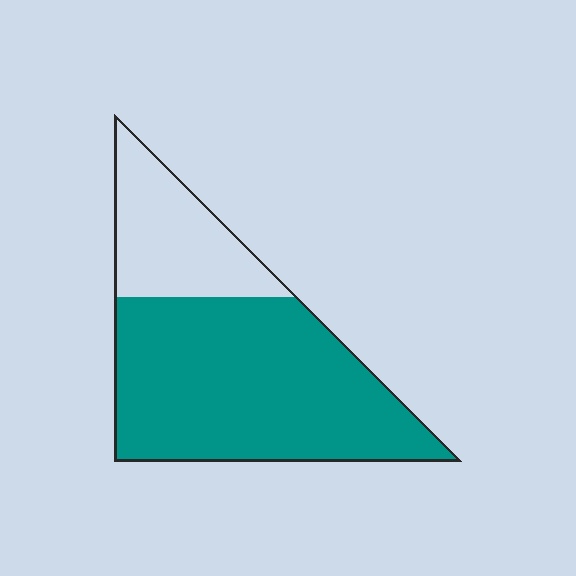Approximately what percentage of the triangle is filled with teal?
Approximately 70%.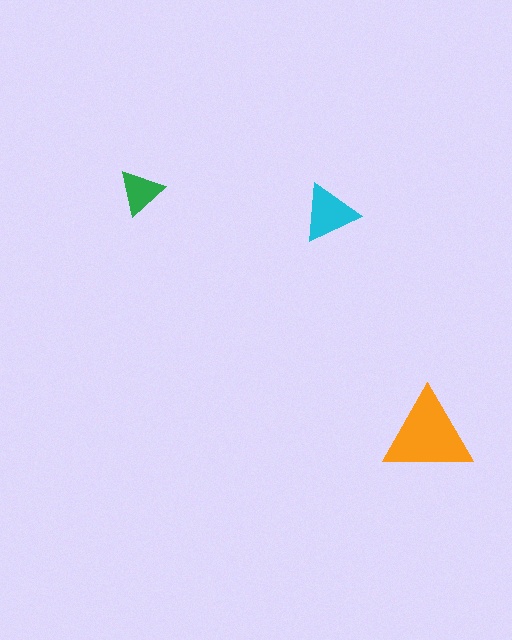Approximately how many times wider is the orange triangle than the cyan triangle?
About 1.5 times wider.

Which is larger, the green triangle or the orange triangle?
The orange one.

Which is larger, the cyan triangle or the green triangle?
The cyan one.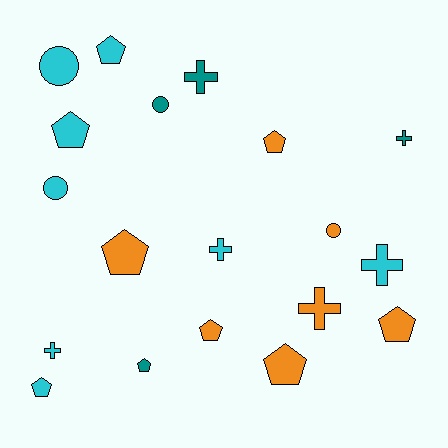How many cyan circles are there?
There are 2 cyan circles.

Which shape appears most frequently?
Pentagon, with 9 objects.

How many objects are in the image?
There are 19 objects.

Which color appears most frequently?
Cyan, with 8 objects.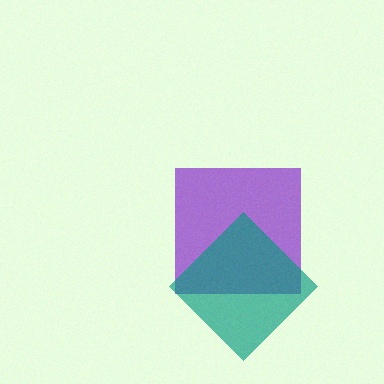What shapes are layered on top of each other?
The layered shapes are: a purple square, a teal diamond.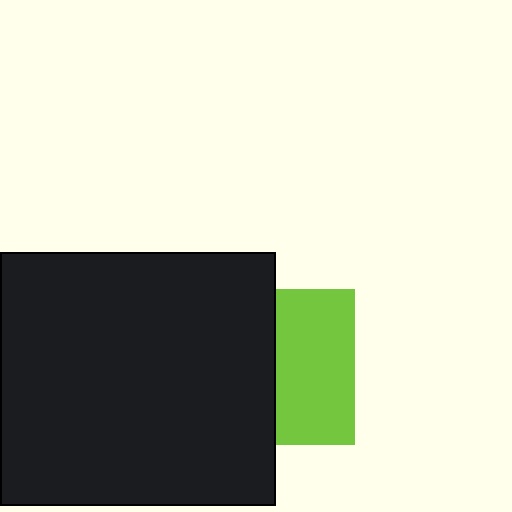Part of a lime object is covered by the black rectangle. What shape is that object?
It is a square.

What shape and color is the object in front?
The object in front is a black rectangle.